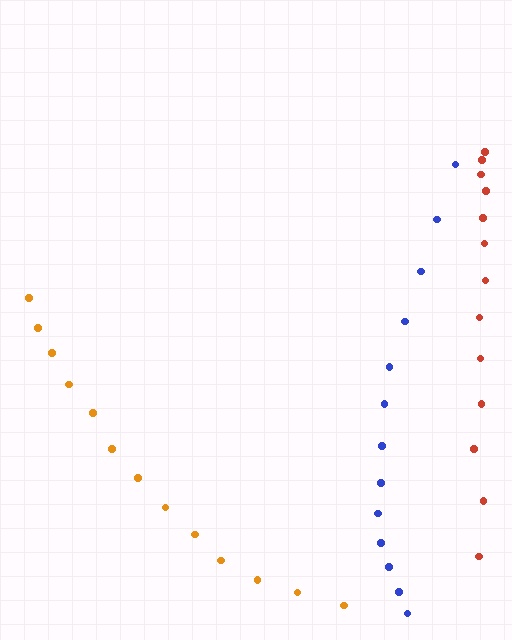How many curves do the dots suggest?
There are 3 distinct paths.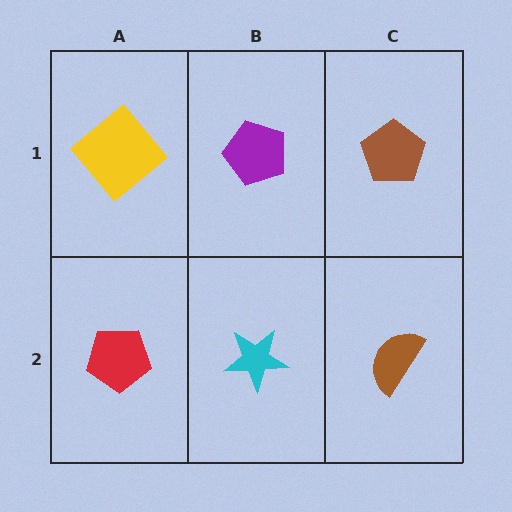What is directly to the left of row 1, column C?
A purple pentagon.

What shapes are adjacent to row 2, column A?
A yellow diamond (row 1, column A), a cyan star (row 2, column B).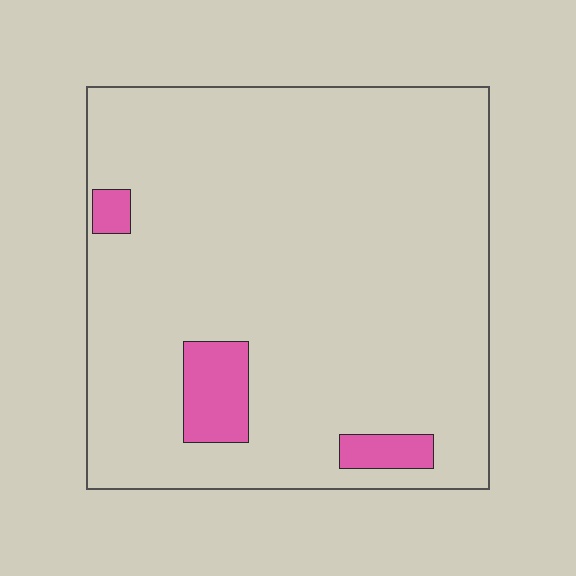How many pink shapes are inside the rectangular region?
3.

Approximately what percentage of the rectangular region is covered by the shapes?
Approximately 5%.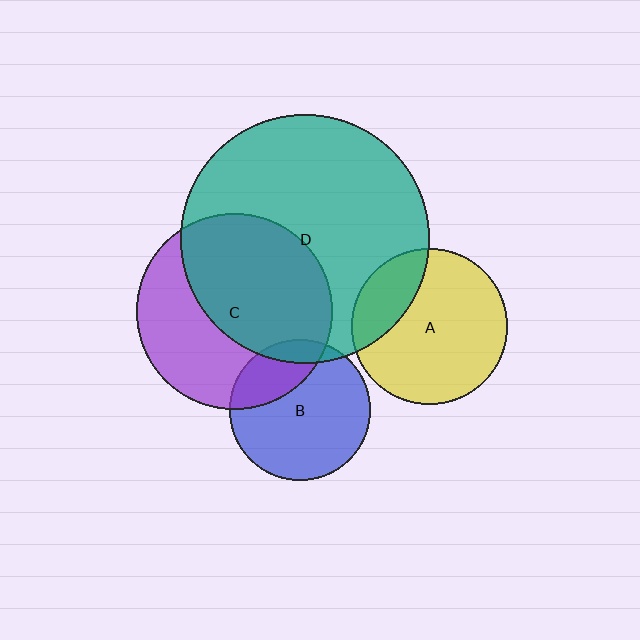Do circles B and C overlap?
Yes.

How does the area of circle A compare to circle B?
Approximately 1.2 times.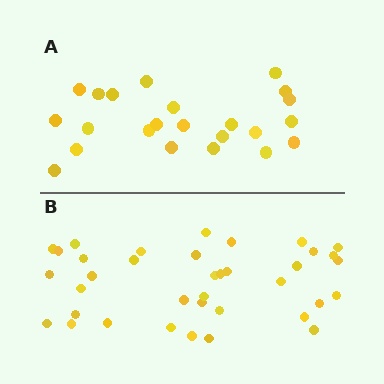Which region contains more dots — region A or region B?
Region B (the bottom region) has more dots.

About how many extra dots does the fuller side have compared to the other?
Region B has approximately 15 more dots than region A.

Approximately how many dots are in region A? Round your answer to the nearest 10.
About 20 dots. (The exact count is 23, which rounds to 20.)